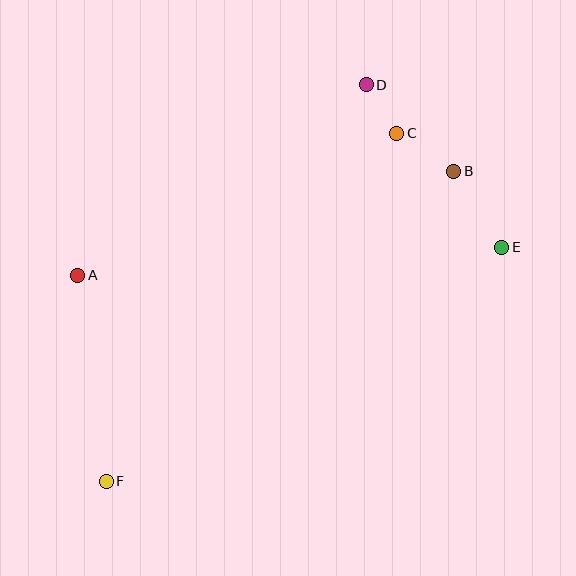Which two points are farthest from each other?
Points D and F are farthest from each other.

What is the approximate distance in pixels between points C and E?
The distance between C and E is approximately 155 pixels.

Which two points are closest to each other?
Points C and D are closest to each other.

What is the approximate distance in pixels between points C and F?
The distance between C and F is approximately 453 pixels.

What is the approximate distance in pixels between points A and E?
The distance between A and E is approximately 425 pixels.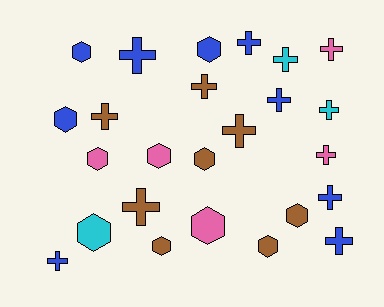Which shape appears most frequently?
Cross, with 14 objects.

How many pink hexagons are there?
There are 3 pink hexagons.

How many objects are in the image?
There are 25 objects.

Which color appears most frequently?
Blue, with 9 objects.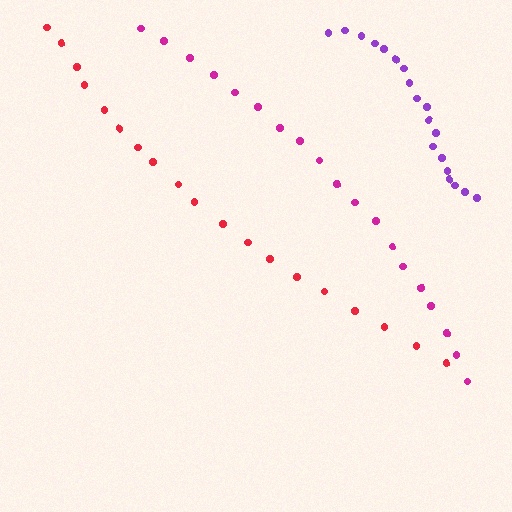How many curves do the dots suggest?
There are 3 distinct paths.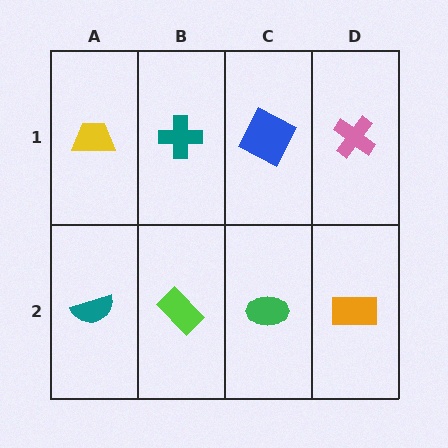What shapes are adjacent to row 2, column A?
A yellow trapezoid (row 1, column A), a lime rectangle (row 2, column B).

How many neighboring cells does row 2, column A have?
2.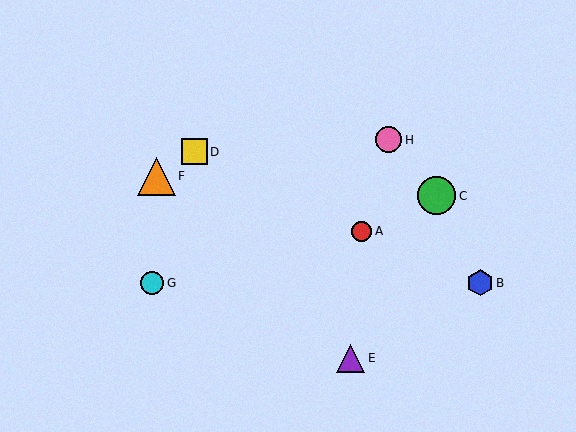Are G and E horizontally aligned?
No, G is at y≈283 and E is at y≈358.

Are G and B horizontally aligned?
Yes, both are at y≈283.